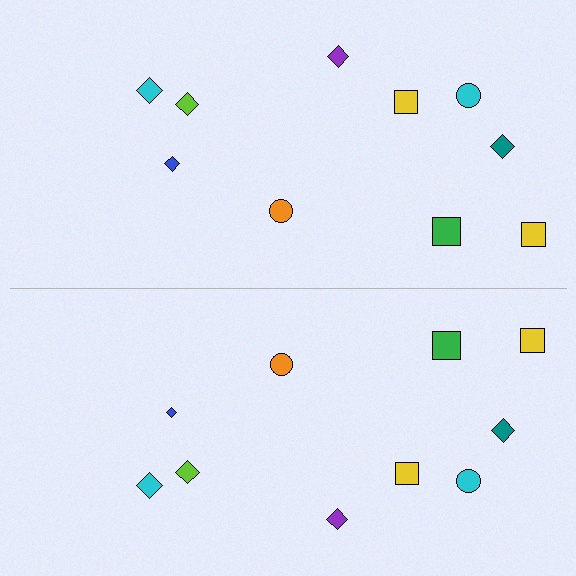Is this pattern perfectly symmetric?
No, the pattern is not perfectly symmetric. The blue diamond on the bottom side has a different size than its mirror counterpart.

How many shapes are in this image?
There are 20 shapes in this image.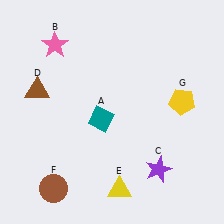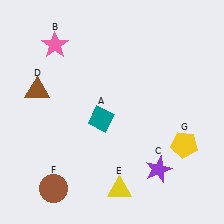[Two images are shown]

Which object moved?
The yellow pentagon (G) moved down.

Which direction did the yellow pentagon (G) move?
The yellow pentagon (G) moved down.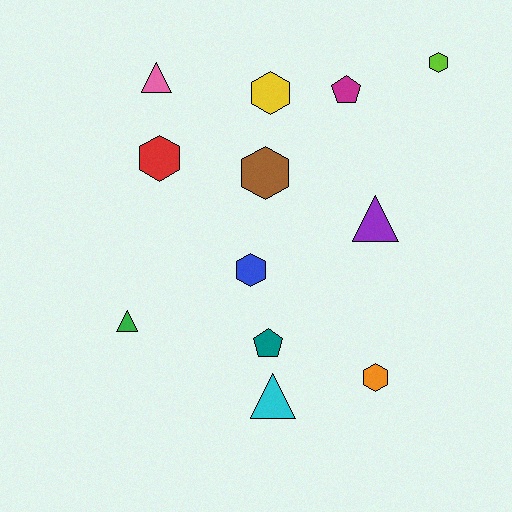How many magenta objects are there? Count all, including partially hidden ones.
There is 1 magenta object.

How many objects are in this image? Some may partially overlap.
There are 12 objects.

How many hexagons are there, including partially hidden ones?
There are 6 hexagons.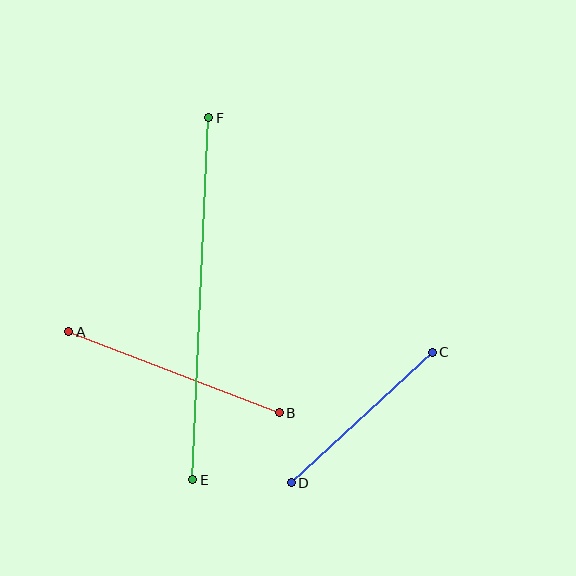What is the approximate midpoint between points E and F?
The midpoint is at approximately (201, 299) pixels.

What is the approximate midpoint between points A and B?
The midpoint is at approximately (174, 372) pixels.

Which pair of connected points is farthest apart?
Points E and F are farthest apart.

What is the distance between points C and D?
The distance is approximately 192 pixels.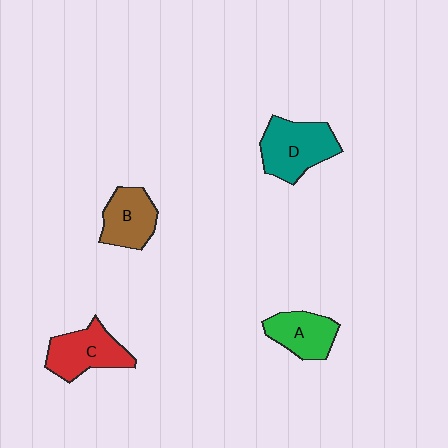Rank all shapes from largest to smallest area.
From largest to smallest: D (teal), C (red), B (brown), A (green).